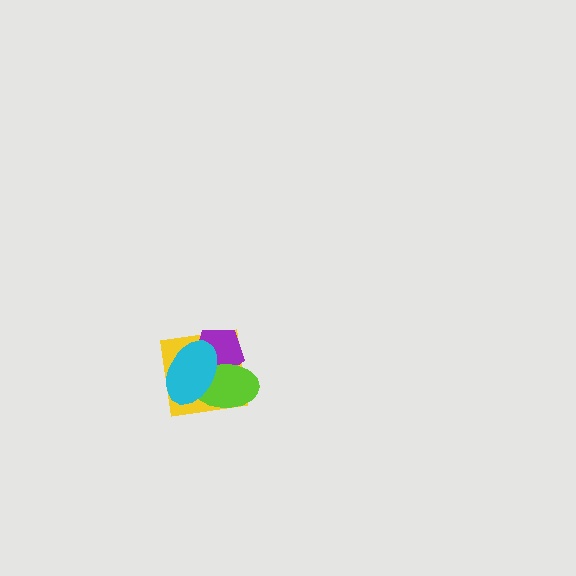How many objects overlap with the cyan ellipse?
3 objects overlap with the cyan ellipse.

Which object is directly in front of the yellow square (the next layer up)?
The purple pentagon is directly in front of the yellow square.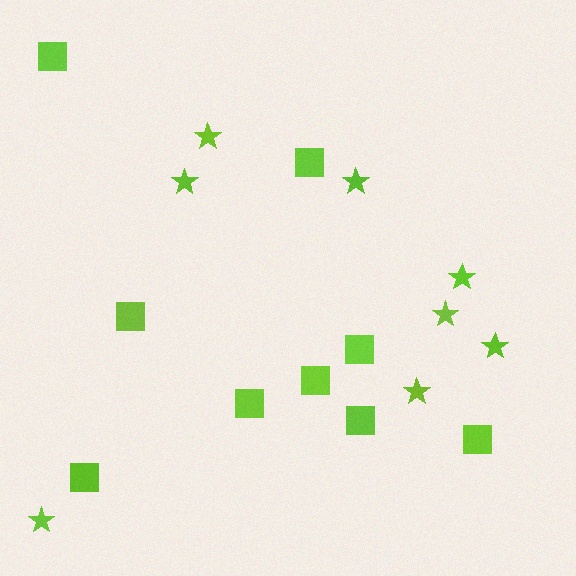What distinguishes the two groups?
There are 2 groups: one group of stars (8) and one group of squares (9).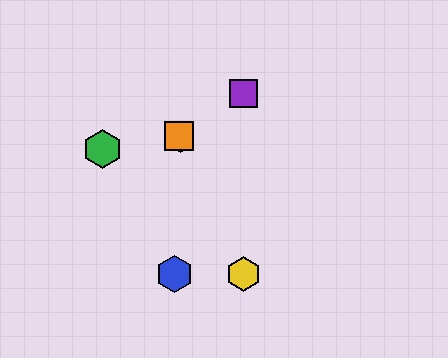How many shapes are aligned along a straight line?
3 shapes (the red hexagon, the yellow hexagon, the orange square) are aligned along a straight line.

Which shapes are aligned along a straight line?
The red hexagon, the yellow hexagon, the orange square are aligned along a straight line.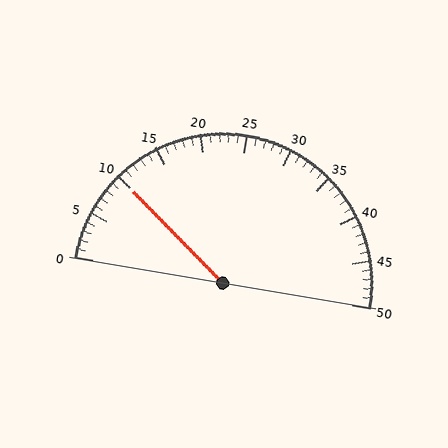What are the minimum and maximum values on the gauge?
The gauge ranges from 0 to 50.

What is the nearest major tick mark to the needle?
The nearest major tick mark is 10.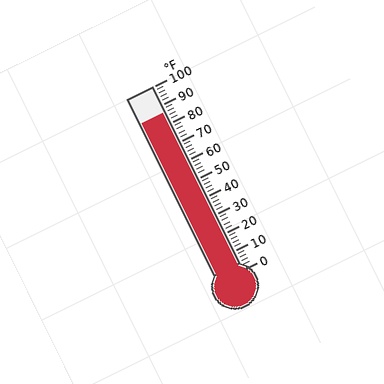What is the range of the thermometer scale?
The thermometer scale ranges from 0°F to 100°F.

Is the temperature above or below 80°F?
The temperature is above 80°F.